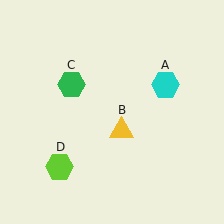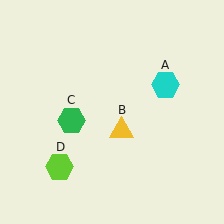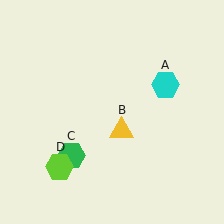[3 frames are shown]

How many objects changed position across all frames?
1 object changed position: green hexagon (object C).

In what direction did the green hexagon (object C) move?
The green hexagon (object C) moved down.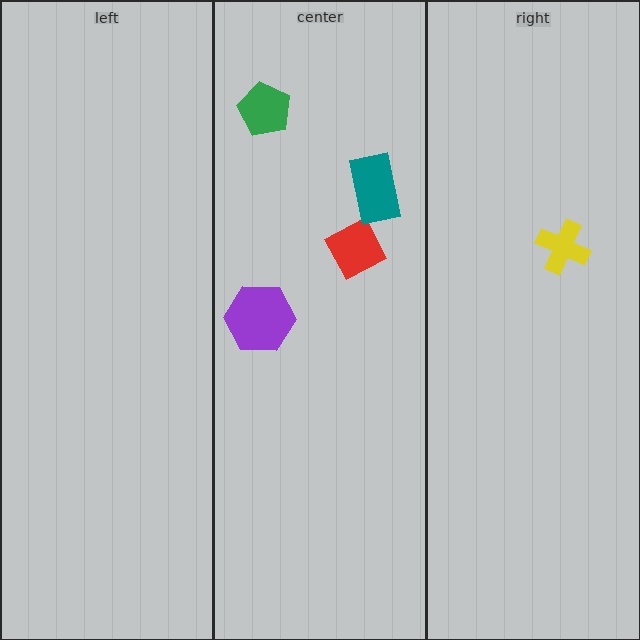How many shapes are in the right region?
1.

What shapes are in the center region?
The red diamond, the purple hexagon, the teal rectangle, the green pentagon.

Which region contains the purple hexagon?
The center region.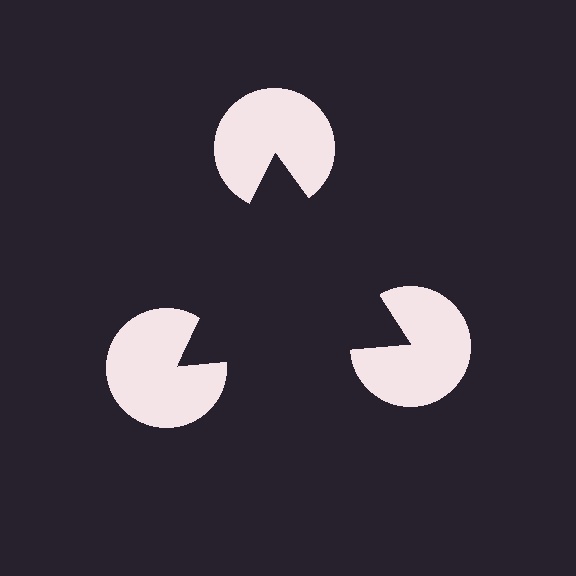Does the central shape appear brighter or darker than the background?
It typically appears slightly darker than the background, even though no actual brightness change is drawn.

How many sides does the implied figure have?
3 sides.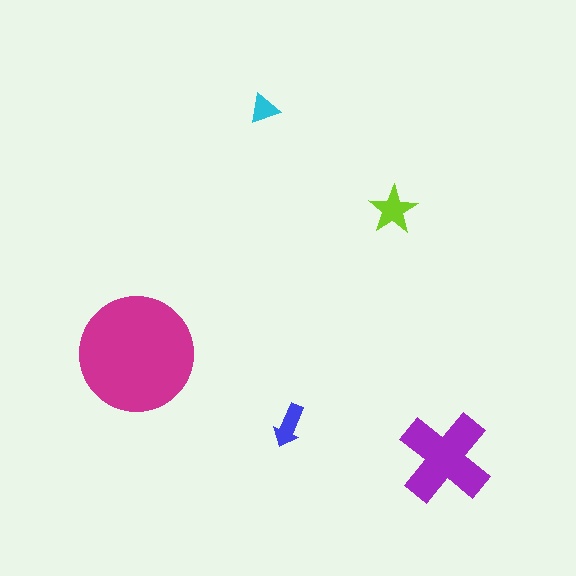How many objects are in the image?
There are 5 objects in the image.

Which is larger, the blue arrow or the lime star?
The lime star.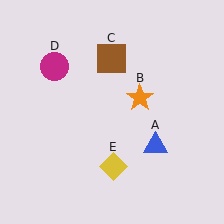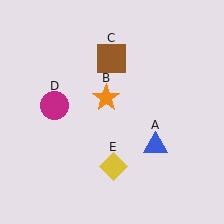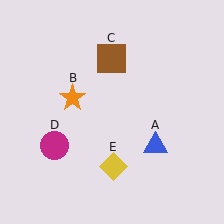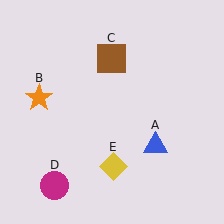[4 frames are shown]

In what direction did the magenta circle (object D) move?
The magenta circle (object D) moved down.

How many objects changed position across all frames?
2 objects changed position: orange star (object B), magenta circle (object D).